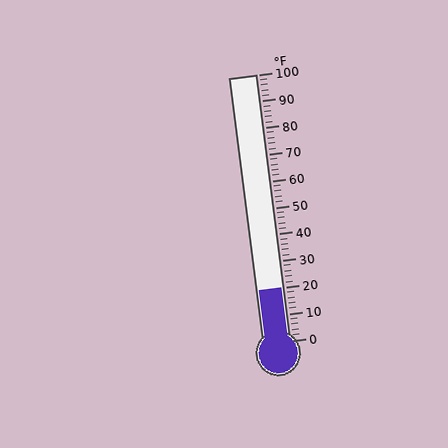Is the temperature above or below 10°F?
The temperature is above 10°F.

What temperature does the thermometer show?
The thermometer shows approximately 20°F.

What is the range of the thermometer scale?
The thermometer scale ranges from 0°F to 100°F.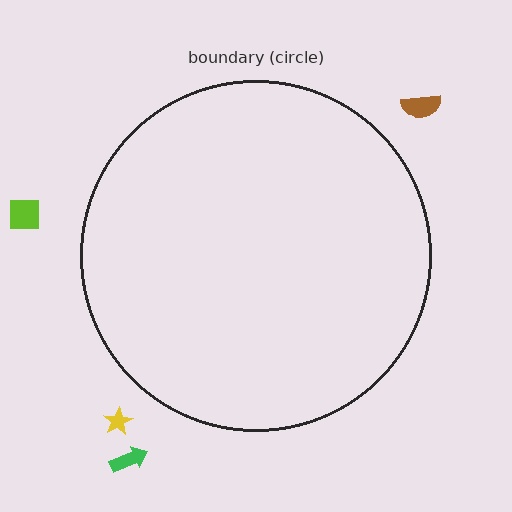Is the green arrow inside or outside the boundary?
Outside.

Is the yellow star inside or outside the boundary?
Outside.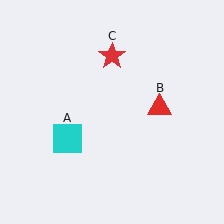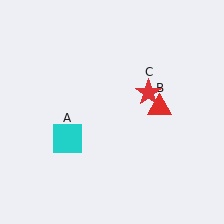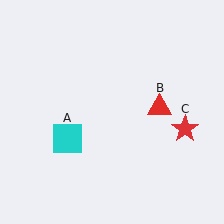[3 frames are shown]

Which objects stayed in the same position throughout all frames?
Cyan square (object A) and red triangle (object B) remained stationary.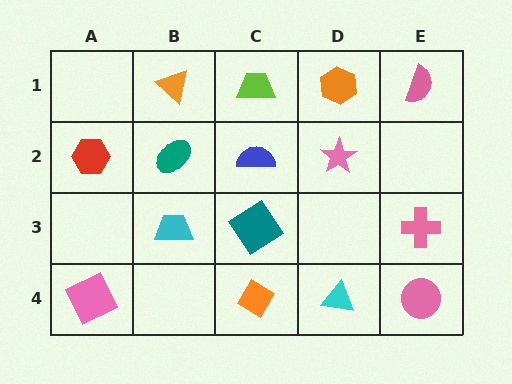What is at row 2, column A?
A red hexagon.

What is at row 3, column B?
A cyan trapezoid.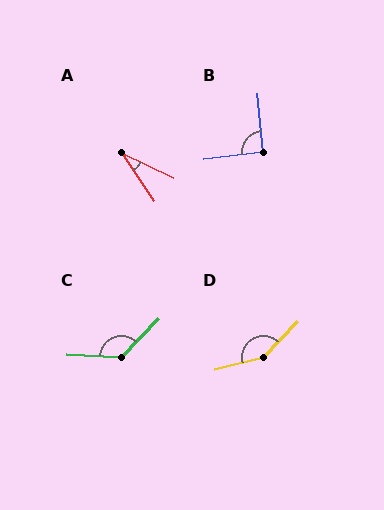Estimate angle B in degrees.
Approximately 92 degrees.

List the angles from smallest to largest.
A (30°), B (92°), C (131°), D (148°).